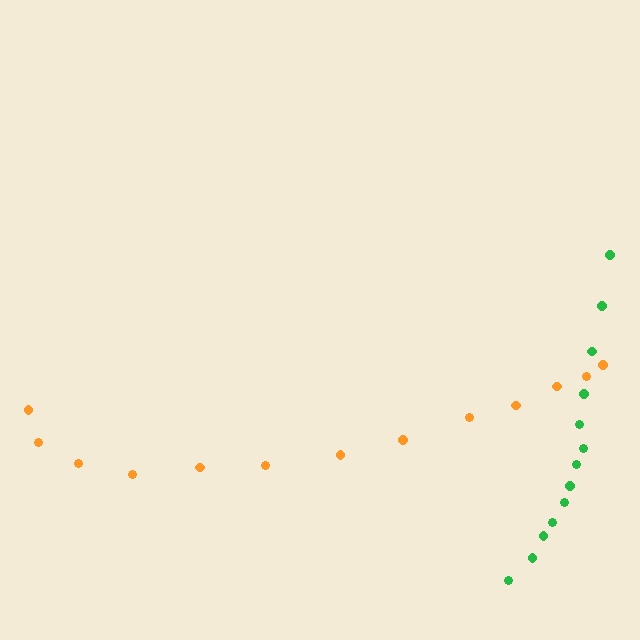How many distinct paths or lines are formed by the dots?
There are 2 distinct paths.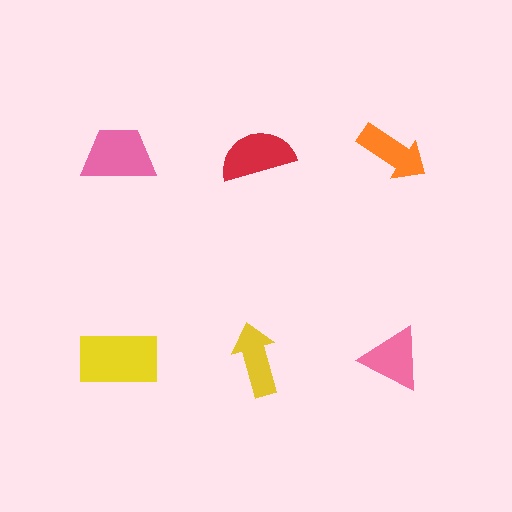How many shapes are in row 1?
3 shapes.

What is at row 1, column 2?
A red semicircle.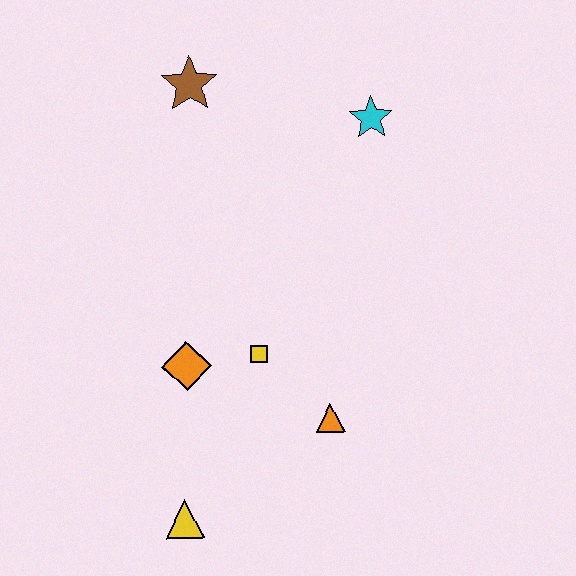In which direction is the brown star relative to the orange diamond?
The brown star is above the orange diamond.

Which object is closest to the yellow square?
The orange diamond is closest to the yellow square.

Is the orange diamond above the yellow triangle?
Yes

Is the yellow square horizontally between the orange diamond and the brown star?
No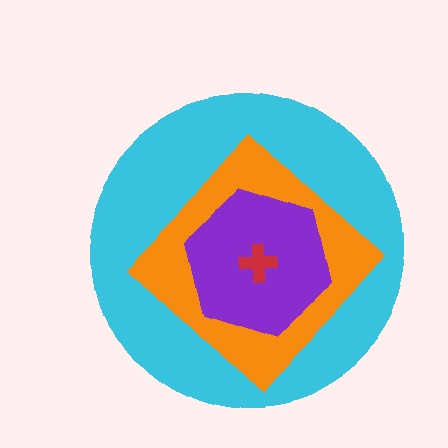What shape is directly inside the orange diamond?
The purple hexagon.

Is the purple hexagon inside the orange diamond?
Yes.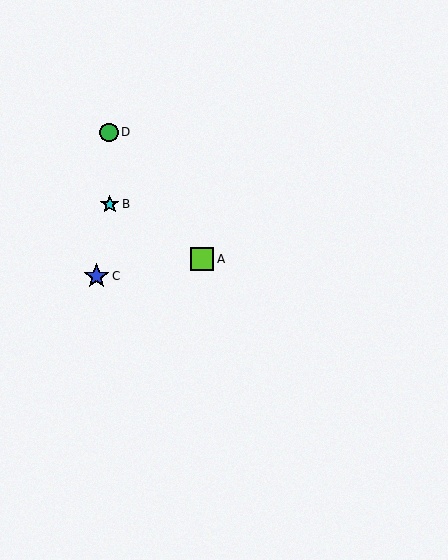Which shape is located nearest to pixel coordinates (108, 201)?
The cyan star (labeled B) at (110, 204) is nearest to that location.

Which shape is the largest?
The blue star (labeled C) is the largest.